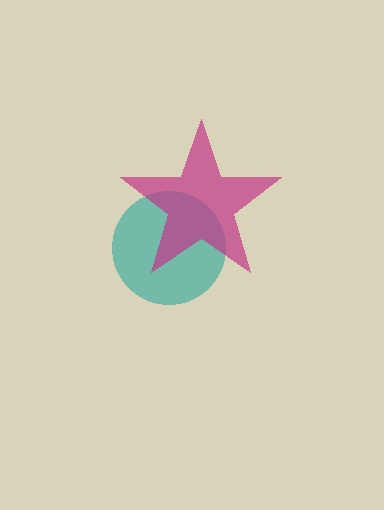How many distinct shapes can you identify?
There are 2 distinct shapes: a teal circle, a magenta star.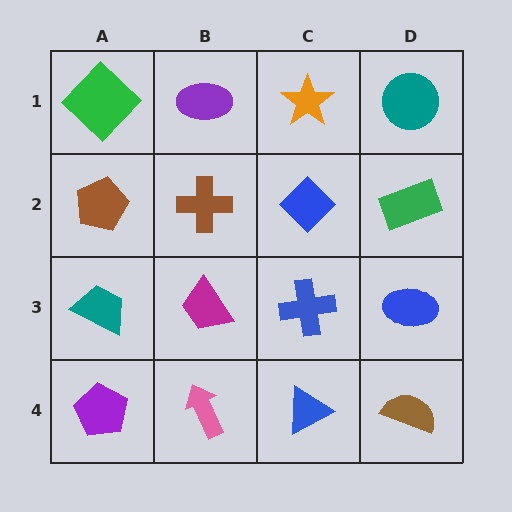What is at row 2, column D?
A green rectangle.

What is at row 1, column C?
An orange star.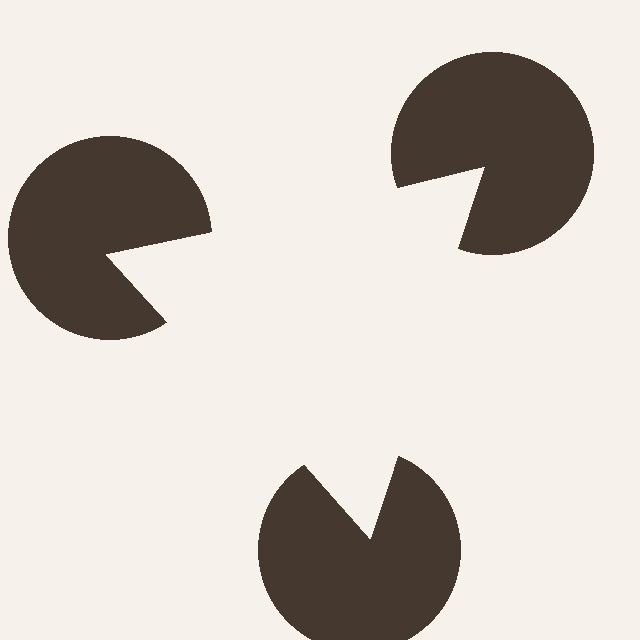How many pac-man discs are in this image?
There are 3 — one at each vertex of the illusory triangle.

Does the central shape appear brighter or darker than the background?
It typically appears slightly brighter than the background, even though no actual brightness change is drawn.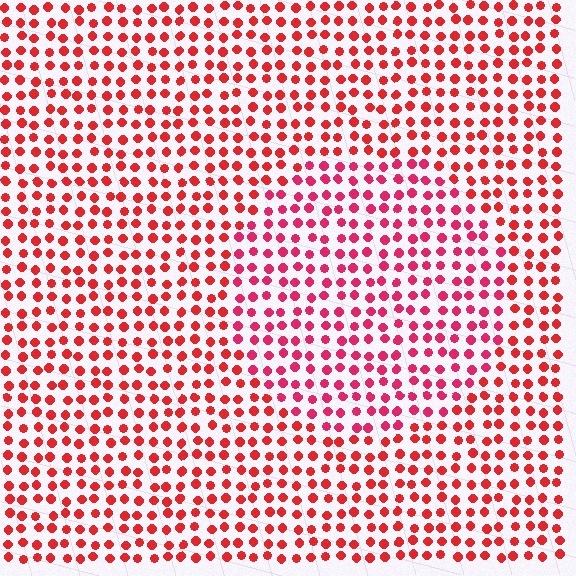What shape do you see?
I see a circle.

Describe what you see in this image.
The image is filled with small red elements in a uniform arrangement. A circle-shaped region is visible where the elements are tinted to a slightly different hue, forming a subtle color boundary.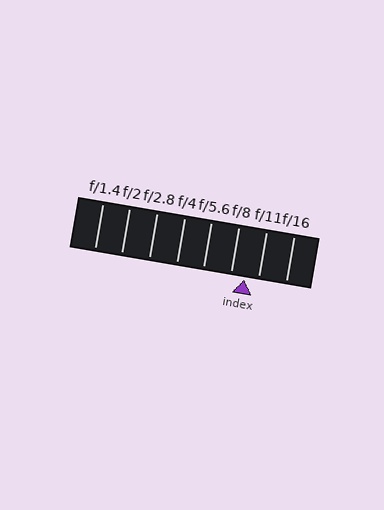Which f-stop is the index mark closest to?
The index mark is closest to f/11.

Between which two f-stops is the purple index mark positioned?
The index mark is between f/8 and f/11.